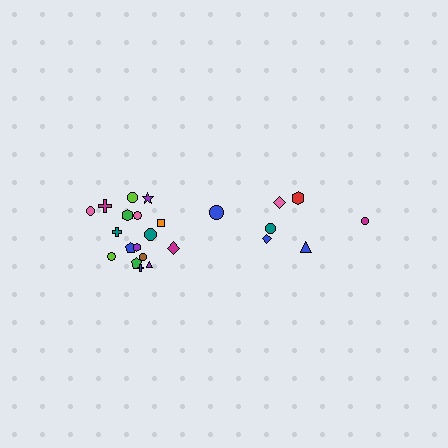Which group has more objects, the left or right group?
The left group.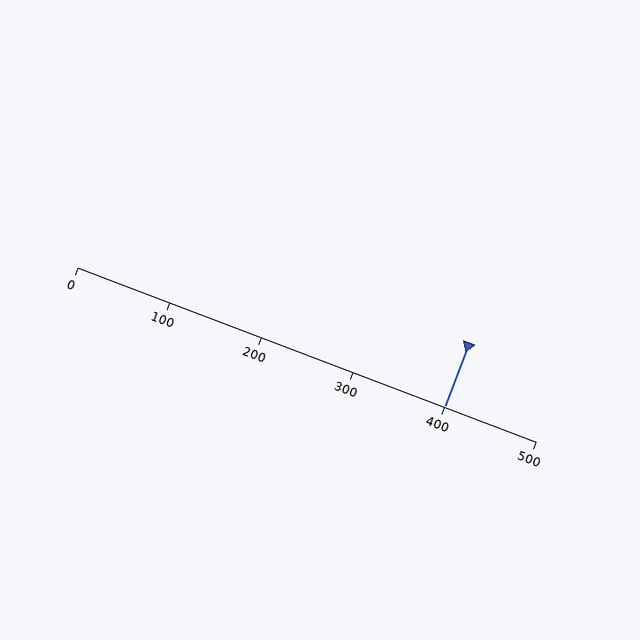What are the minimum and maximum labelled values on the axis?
The axis runs from 0 to 500.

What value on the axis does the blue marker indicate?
The marker indicates approximately 400.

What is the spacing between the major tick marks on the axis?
The major ticks are spaced 100 apart.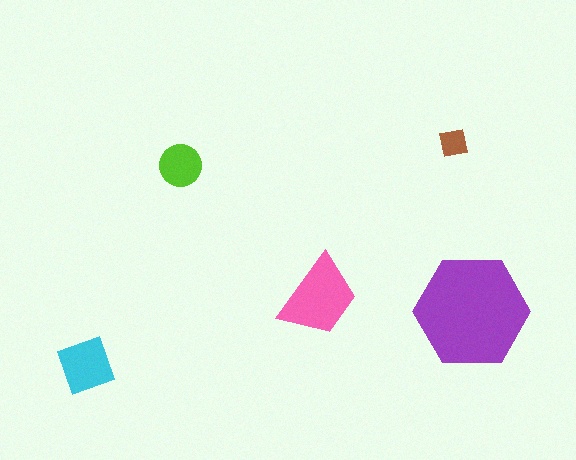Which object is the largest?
The purple hexagon.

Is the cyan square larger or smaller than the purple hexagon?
Smaller.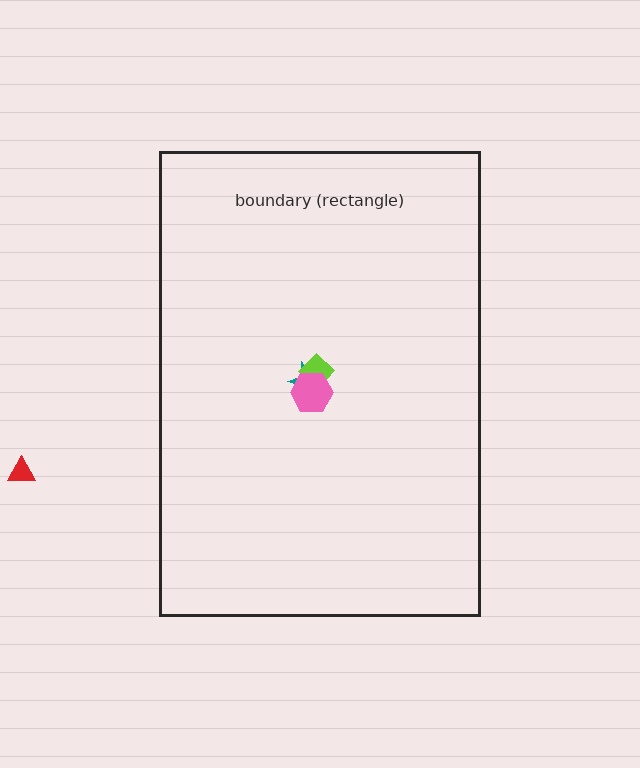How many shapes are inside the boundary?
3 inside, 1 outside.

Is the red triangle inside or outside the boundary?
Outside.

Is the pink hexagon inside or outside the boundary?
Inside.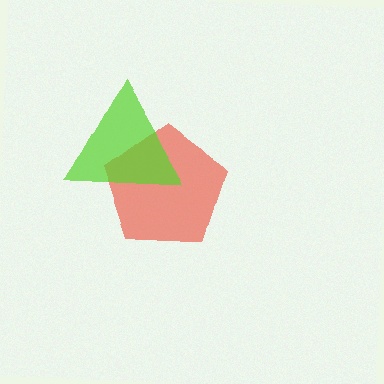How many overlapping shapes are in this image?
There are 2 overlapping shapes in the image.